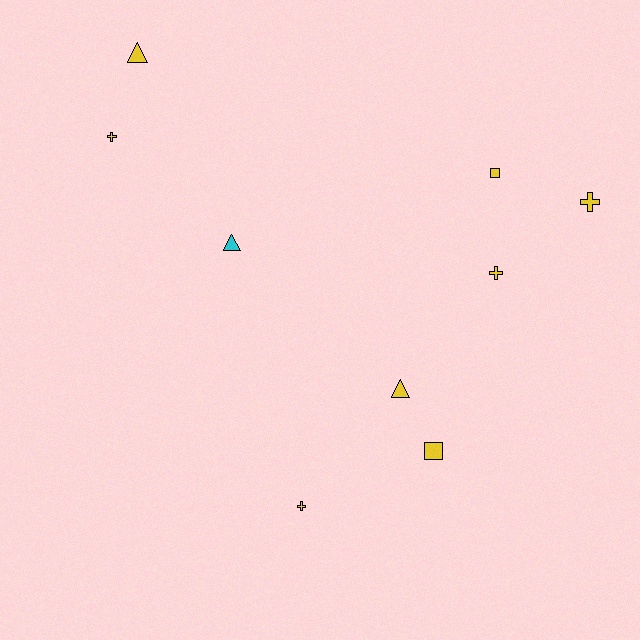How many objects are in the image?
There are 9 objects.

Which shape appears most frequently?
Cross, with 4 objects.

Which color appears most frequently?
Yellow, with 8 objects.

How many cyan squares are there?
There are no cyan squares.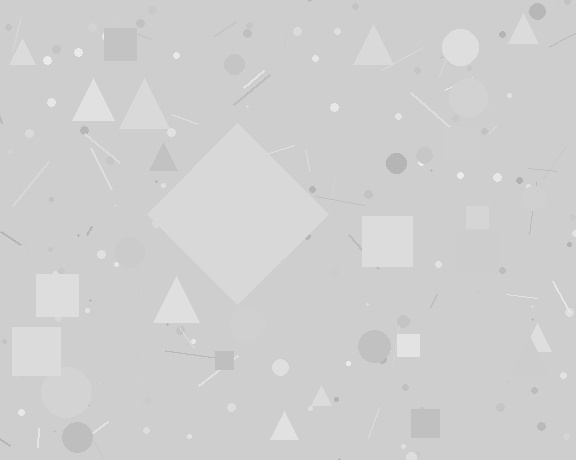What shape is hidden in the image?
A diamond is hidden in the image.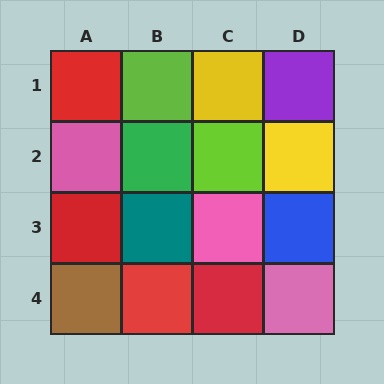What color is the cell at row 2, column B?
Green.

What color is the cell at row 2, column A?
Pink.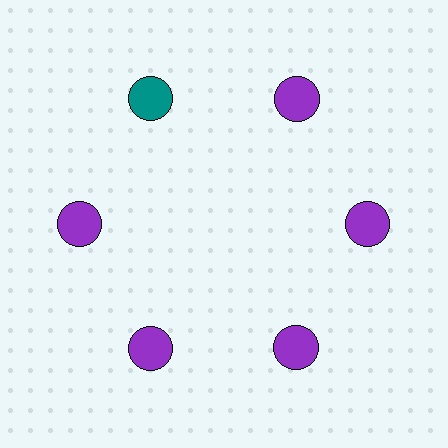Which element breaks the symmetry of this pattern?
The teal circle at roughly the 11 o'clock position breaks the symmetry. All other shapes are purple circles.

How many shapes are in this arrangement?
There are 6 shapes arranged in a ring pattern.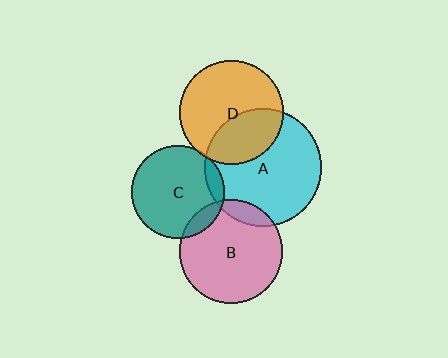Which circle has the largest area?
Circle A (cyan).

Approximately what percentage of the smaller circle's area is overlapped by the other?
Approximately 35%.